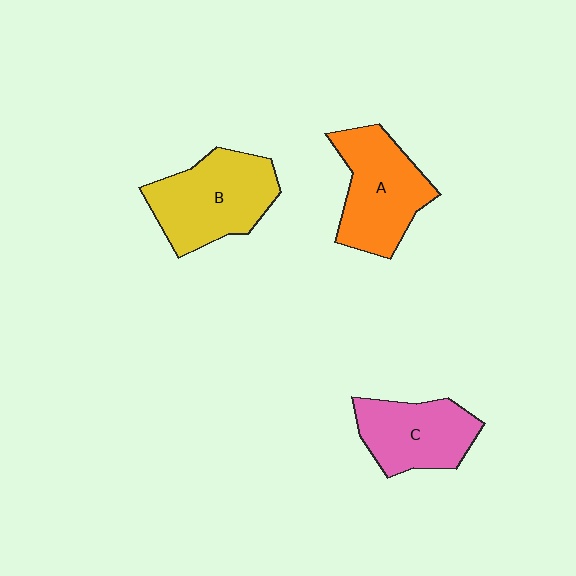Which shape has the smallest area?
Shape C (pink).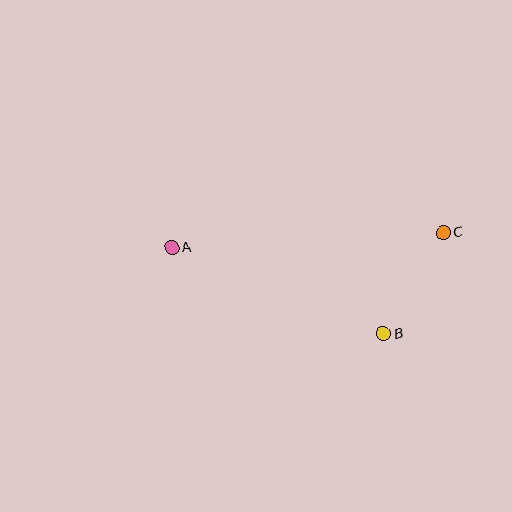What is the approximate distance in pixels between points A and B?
The distance between A and B is approximately 229 pixels.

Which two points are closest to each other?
Points B and C are closest to each other.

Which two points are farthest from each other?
Points A and C are farthest from each other.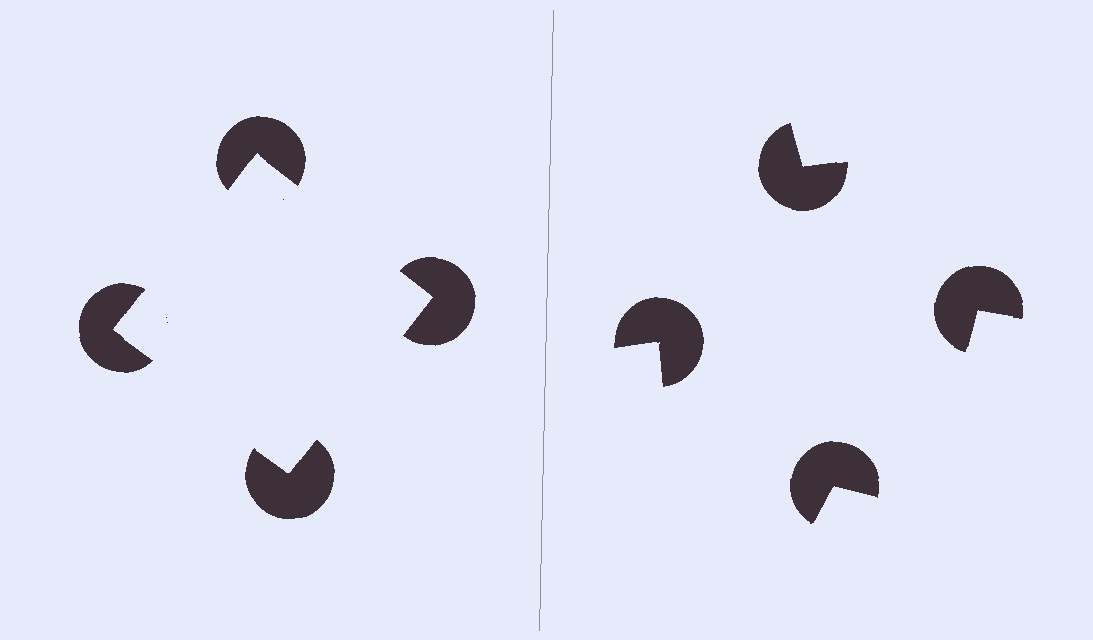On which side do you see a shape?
An illusory square appears on the left side. On the right side the wedge cuts are rotated, so no coherent shape forms.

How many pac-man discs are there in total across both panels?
8 — 4 on each side.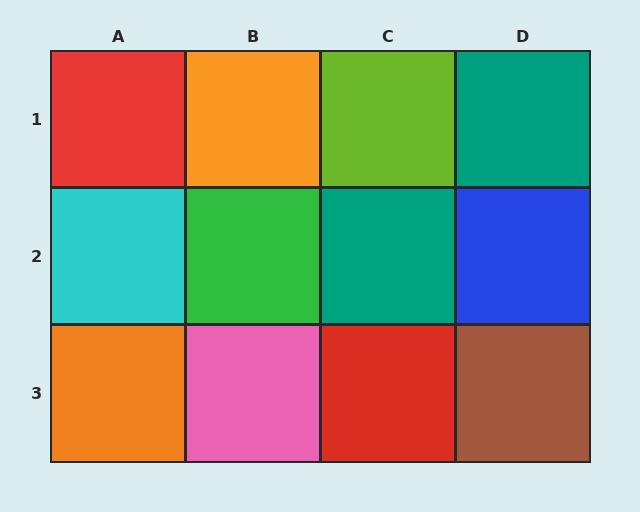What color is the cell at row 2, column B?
Green.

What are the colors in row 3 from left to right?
Orange, pink, red, brown.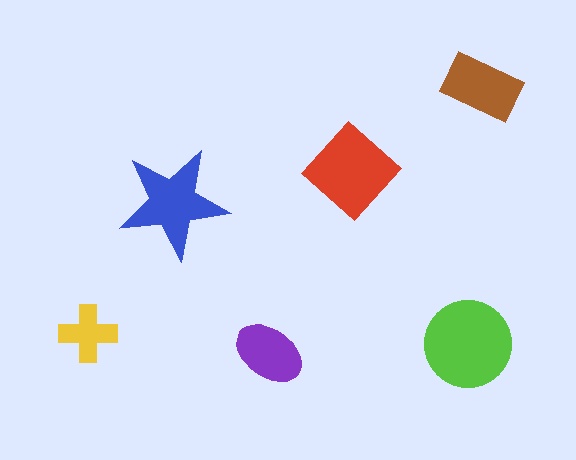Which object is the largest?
The lime circle.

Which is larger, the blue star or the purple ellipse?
The blue star.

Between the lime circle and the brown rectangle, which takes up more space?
The lime circle.